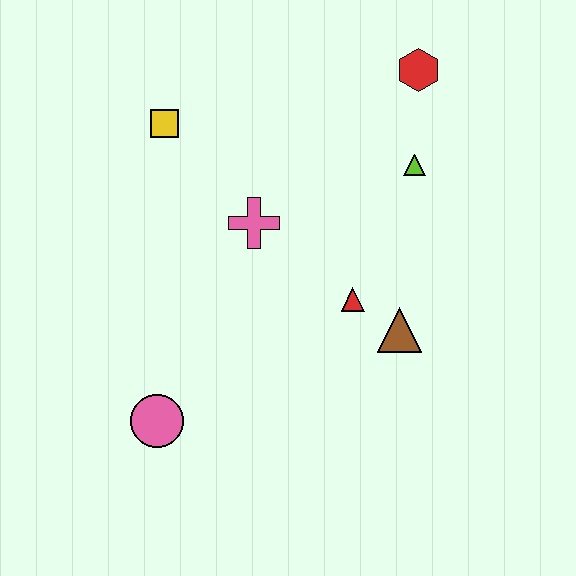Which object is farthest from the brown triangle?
The yellow square is farthest from the brown triangle.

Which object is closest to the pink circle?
The pink cross is closest to the pink circle.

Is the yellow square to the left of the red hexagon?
Yes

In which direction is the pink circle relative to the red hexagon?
The pink circle is below the red hexagon.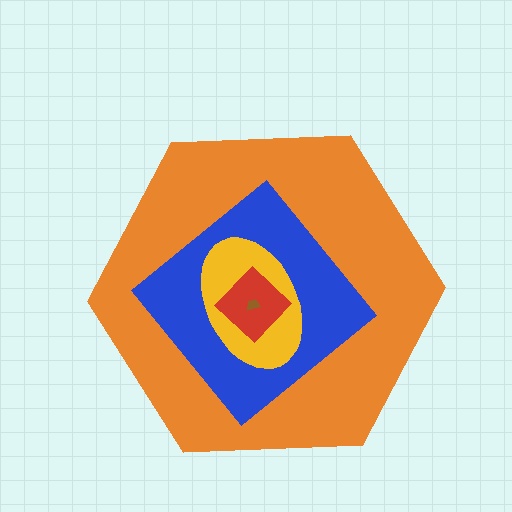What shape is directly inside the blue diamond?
The yellow ellipse.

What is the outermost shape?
The orange hexagon.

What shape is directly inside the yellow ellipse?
The red diamond.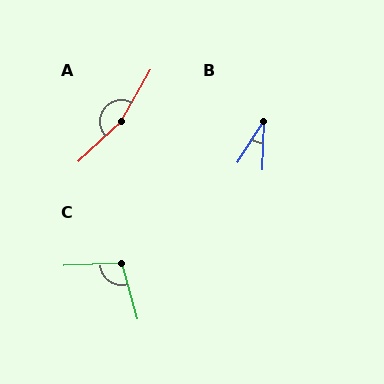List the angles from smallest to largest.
B (31°), C (103°), A (164°).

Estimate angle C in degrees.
Approximately 103 degrees.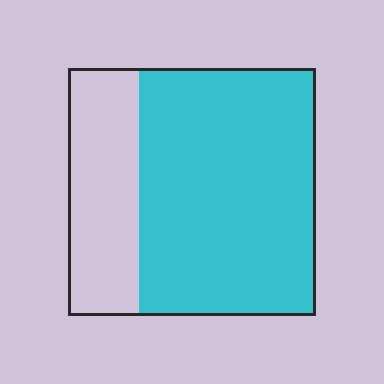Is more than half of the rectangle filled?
Yes.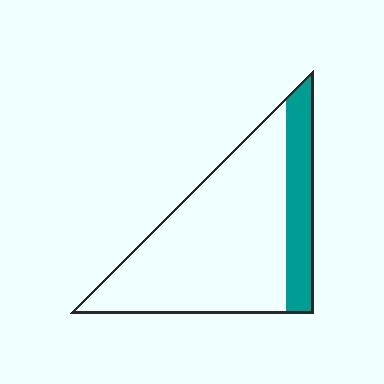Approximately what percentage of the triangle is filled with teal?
Approximately 20%.